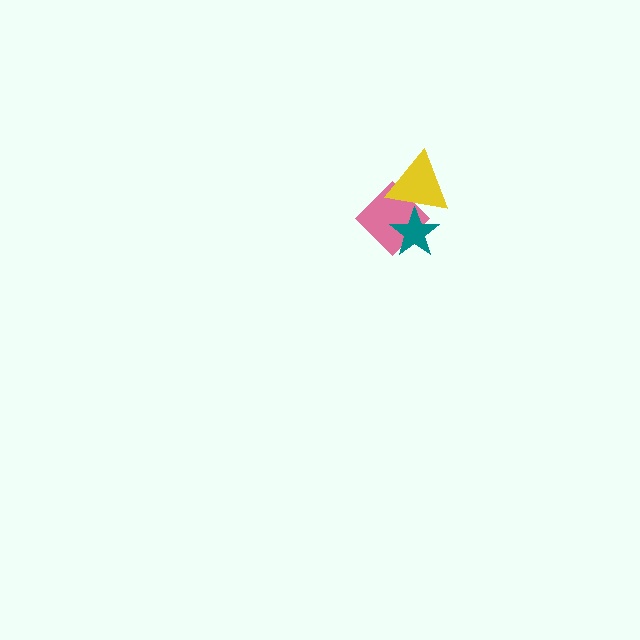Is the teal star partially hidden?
Yes, it is partially covered by another shape.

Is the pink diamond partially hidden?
Yes, it is partially covered by another shape.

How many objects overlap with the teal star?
2 objects overlap with the teal star.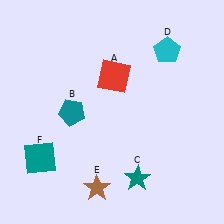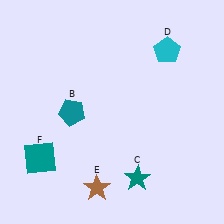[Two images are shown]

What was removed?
The red square (A) was removed in Image 2.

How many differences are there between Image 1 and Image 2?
There is 1 difference between the two images.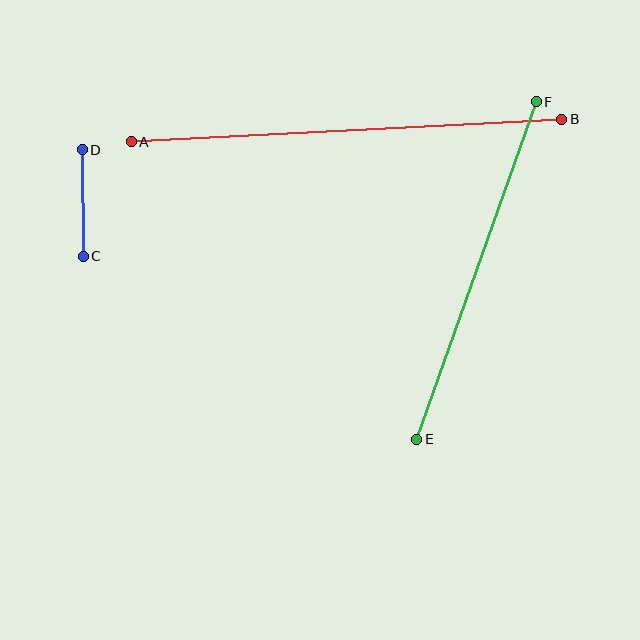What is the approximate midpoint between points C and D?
The midpoint is at approximately (83, 203) pixels.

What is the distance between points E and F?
The distance is approximately 358 pixels.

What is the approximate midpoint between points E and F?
The midpoint is at approximately (476, 271) pixels.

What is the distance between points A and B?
The distance is approximately 431 pixels.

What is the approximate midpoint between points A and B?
The midpoint is at approximately (346, 131) pixels.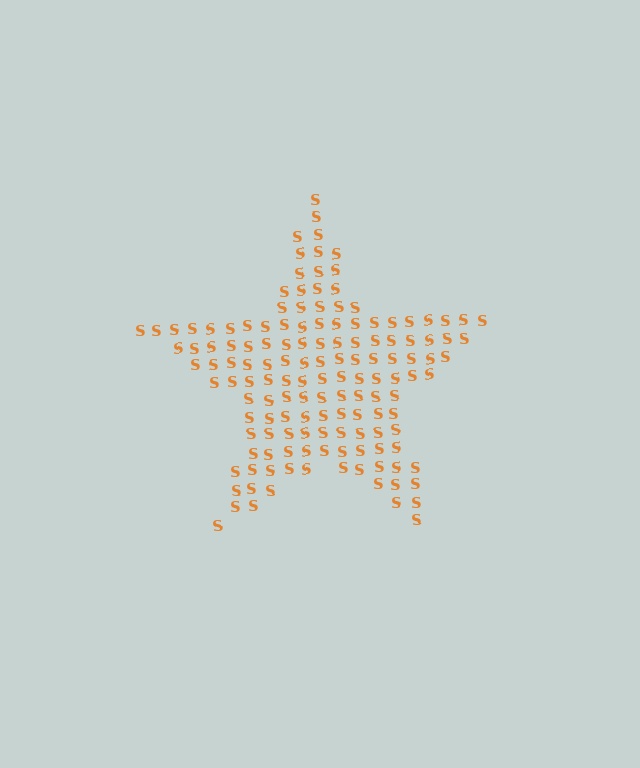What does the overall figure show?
The overall figure shows a star.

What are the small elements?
The small elements are letter S's.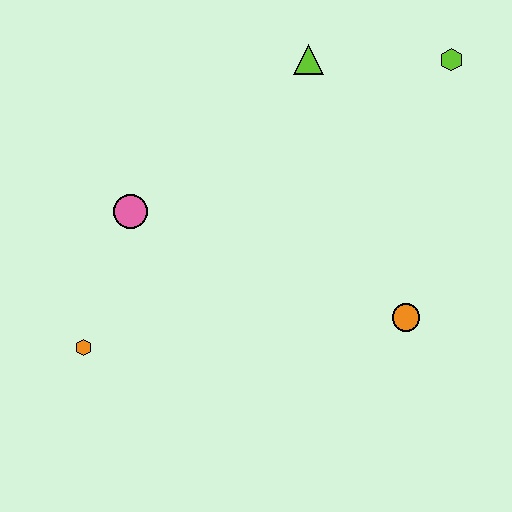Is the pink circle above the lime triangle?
No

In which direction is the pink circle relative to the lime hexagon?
The pink circle is to the left of the lime hexagon.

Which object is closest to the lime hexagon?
The lime triangle is closest to the lime hexagon.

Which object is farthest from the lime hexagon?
The orange hexagon is farthest from the lime hexagon.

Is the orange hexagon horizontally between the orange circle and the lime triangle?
No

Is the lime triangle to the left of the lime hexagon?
Yes